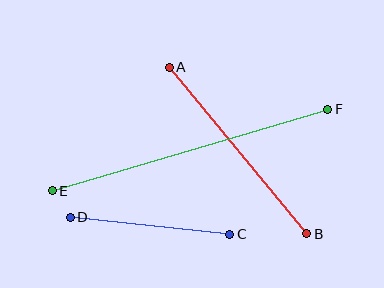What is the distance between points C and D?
The distance is approximately 160 pixels.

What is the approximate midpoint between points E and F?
The midpoint is at approximately (190, 150) pixels.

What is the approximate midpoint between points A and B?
The midpoint is at approximately (238, 150) pixels.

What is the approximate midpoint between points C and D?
The midpoint is at approximately (150, 226) pixels.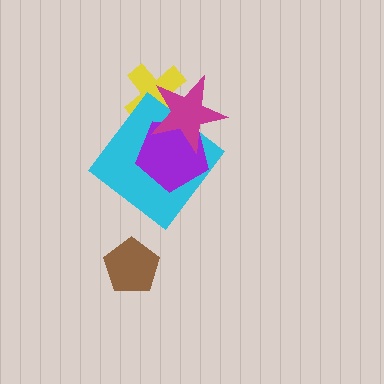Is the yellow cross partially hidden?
Yes, it is partially covered by another shape.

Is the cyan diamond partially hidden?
Yes, it is partially covered by another shape.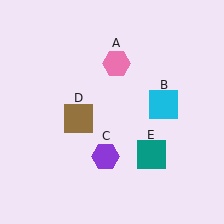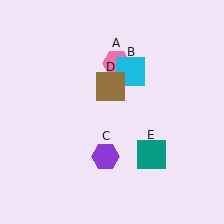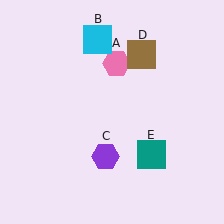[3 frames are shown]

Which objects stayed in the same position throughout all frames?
Pink hexagon (object A) and purple hexagon (object C) and teal square (object E) remained stationary.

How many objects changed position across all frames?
2 objects changed position: cyan square (object B), brown square (object D).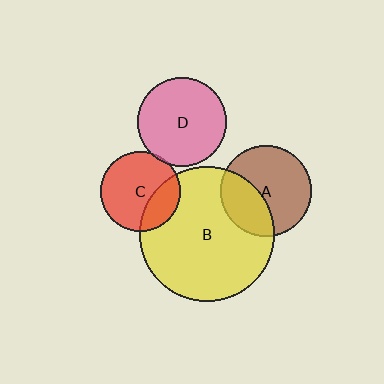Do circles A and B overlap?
Yes.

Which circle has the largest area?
Circle B (yellow).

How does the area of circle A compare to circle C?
Approximately 1.3 times.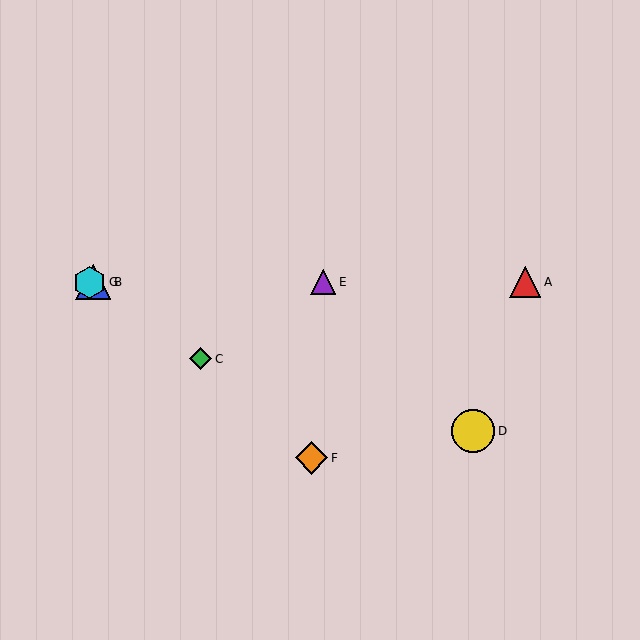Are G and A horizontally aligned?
Yes, both are at y≈282.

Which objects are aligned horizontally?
Objects A, B, E, G are aligned horizontally.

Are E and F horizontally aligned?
No, E is at y≈282 and F is at y≈458.